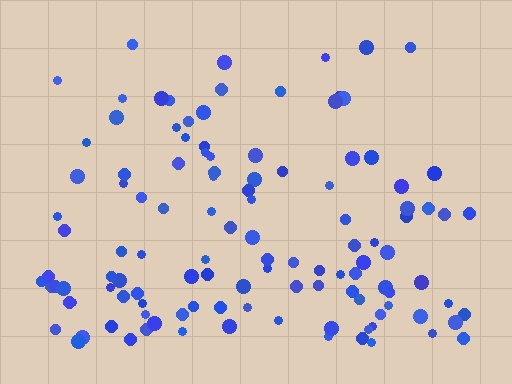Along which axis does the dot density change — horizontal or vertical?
Vertical.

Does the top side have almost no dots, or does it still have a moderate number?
Still a moderate number, just noticeably fewer than the bottom.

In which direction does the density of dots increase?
From top to bottom, with the bottom side densest.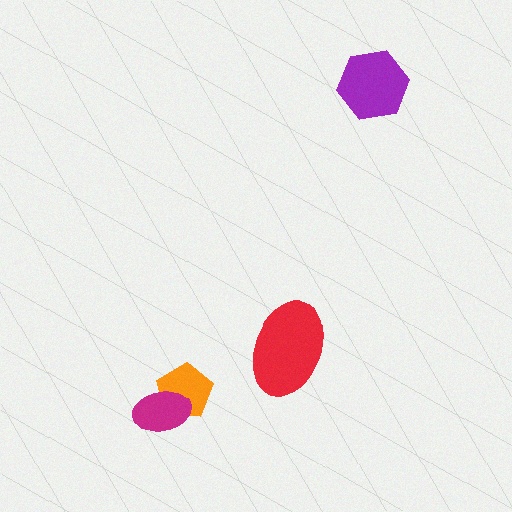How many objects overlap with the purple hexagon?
0 objects overlap with the purple hexagon.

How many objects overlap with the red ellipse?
0 objects overlap with the red ellipse.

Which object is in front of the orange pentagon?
The magenta ellipse is in front of the orange pentagon.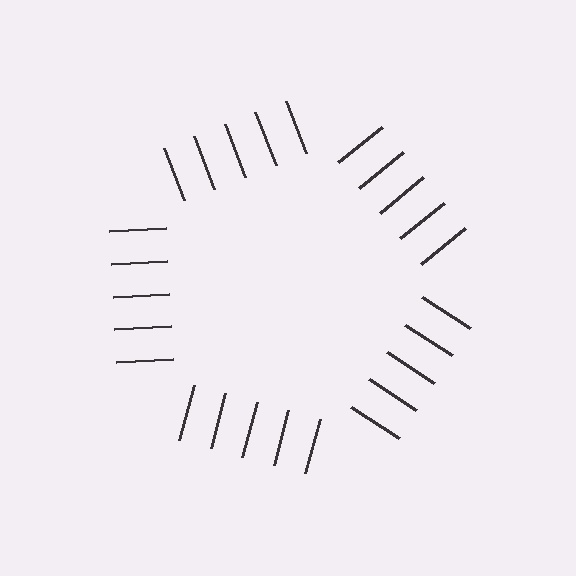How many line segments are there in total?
25 — 5 along each of the 5 edges.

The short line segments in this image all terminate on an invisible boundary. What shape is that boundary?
An illusory pentagon — the line segments terminate on its edges but no continuous stroke is drawn.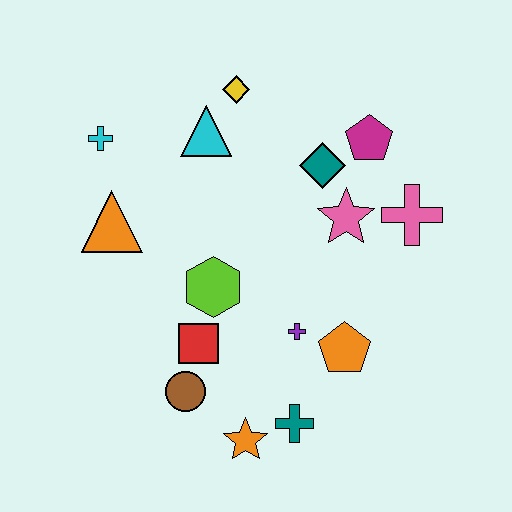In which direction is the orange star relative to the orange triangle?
The orange star is below the orange triangle.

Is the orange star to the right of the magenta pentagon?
No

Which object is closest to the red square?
The brown circle is closest to the red square.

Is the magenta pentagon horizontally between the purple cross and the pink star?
No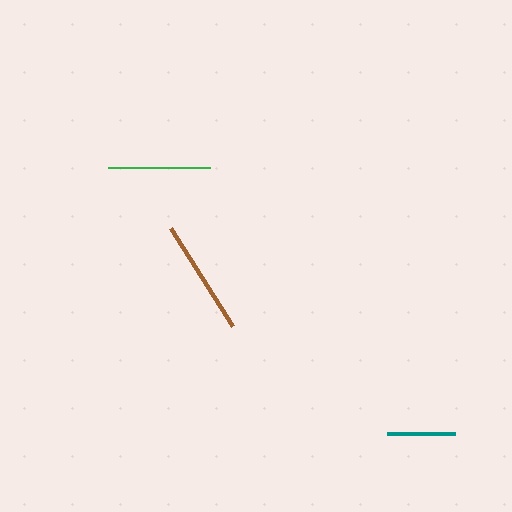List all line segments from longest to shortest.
From longest to shortest: brown, green, teal.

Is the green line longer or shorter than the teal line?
The green line is longer than the teal line.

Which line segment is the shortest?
The teal line is the shortest at approximately 68 pixels.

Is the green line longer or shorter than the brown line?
The brown line is longer than the green line.